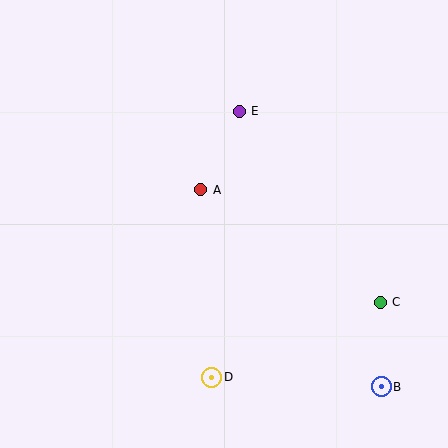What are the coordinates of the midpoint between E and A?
The midpoint between E and A is at (220, 151).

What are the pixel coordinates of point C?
Point C is at (380, 302).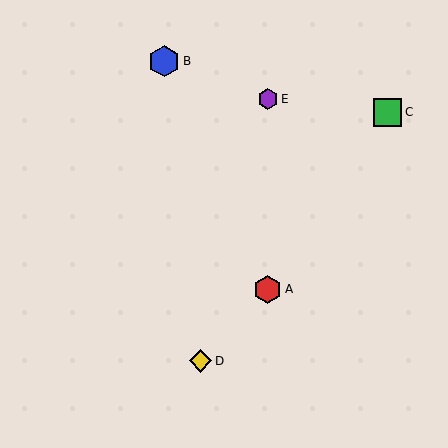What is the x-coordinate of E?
Object E is at x≈268.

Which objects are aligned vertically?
Objects A, E are aligned vertically.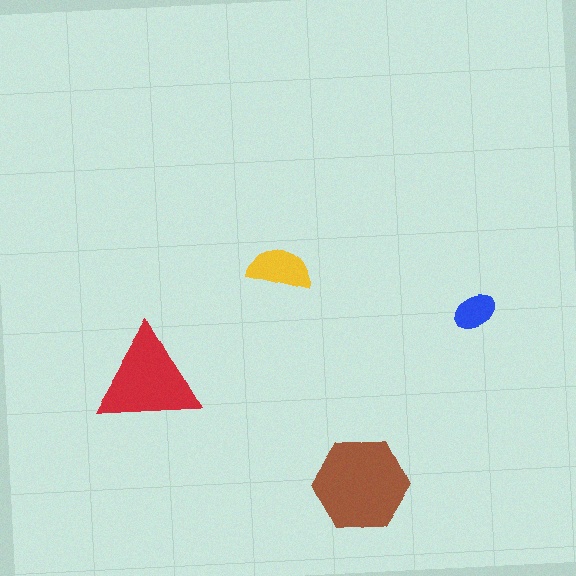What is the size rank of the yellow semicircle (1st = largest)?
3rd.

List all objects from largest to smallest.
The brown hexagon, the red triangle, the yellow semicircle, the blue ellipse.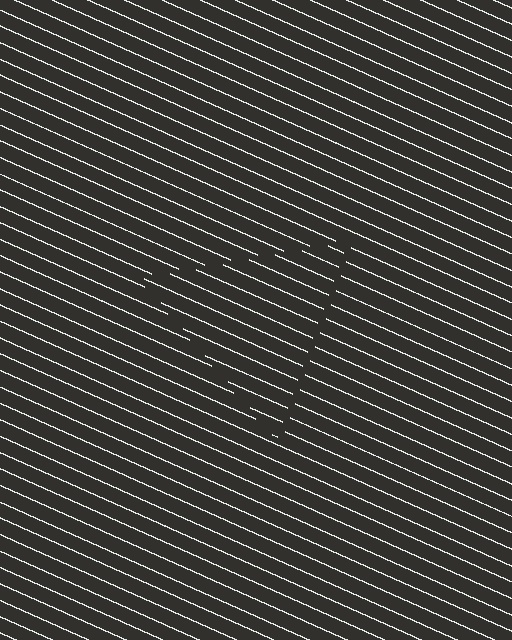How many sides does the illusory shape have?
3 sides — the line-ends trace a triangle.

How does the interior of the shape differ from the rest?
The interior of the shape contains the same grating, shifted by half a period — the contour is defined by the phase discontinuity where line-ends from the inner and outer gratings abut.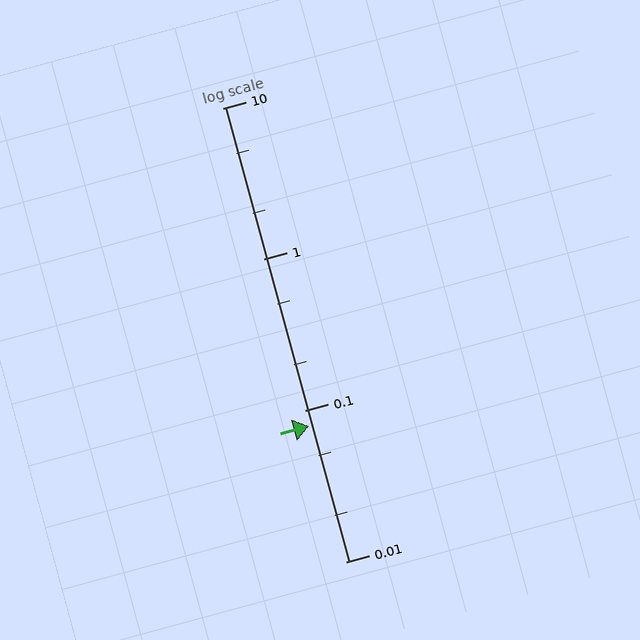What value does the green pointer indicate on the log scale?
The pointer indicates approximately 0.079.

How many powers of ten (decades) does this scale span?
The scale spans 3 decades, from 0.01 to 10.